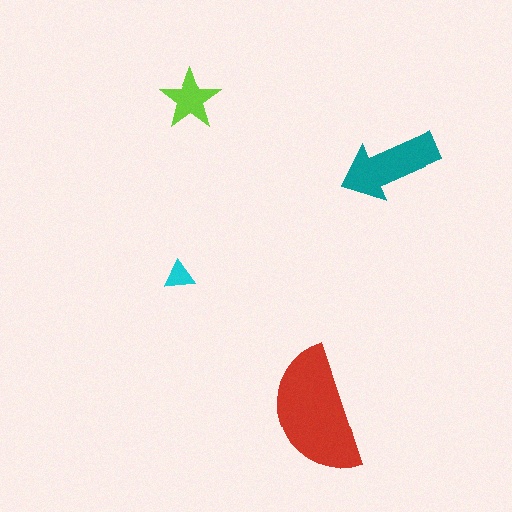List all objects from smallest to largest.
The cyan triangle, the lime star, the teal arrow, the red semicircle.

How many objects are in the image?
There are 4 objects in the image.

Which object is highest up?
The lime star is topmost.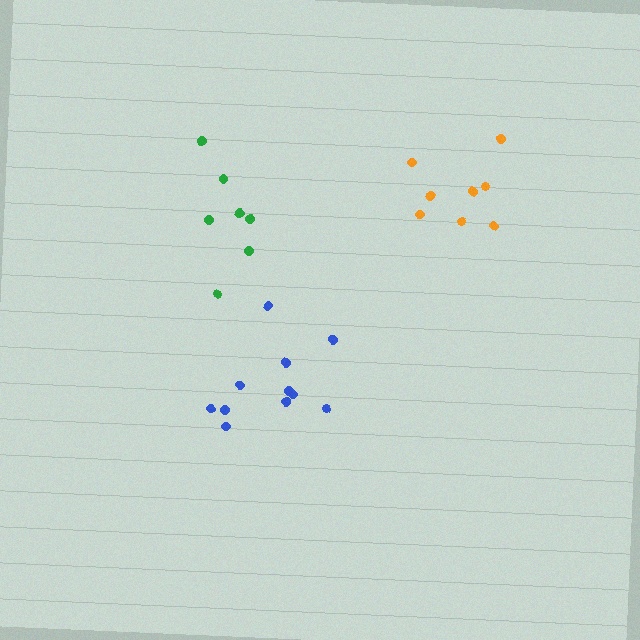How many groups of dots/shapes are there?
There are 3 groups.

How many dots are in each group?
Group 1: 7 dots, Group 2: 11 dots, Group 3: 8 dots (26 total).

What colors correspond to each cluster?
The clusters are colored: green, blue, orange.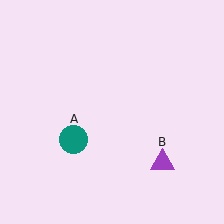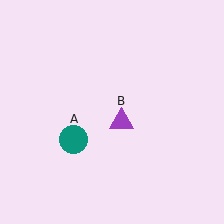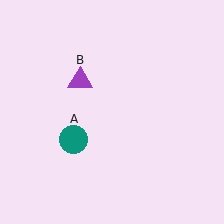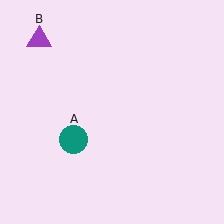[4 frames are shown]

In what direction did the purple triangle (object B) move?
The purple triangle (object B) moved up and to the left.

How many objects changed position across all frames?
1 object changed position: purple triangle (object B).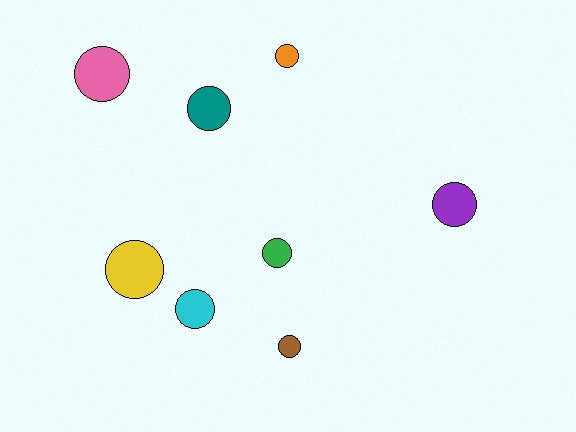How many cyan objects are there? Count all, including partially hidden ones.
There is 1 cyan object.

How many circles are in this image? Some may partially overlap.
There are 8 circles.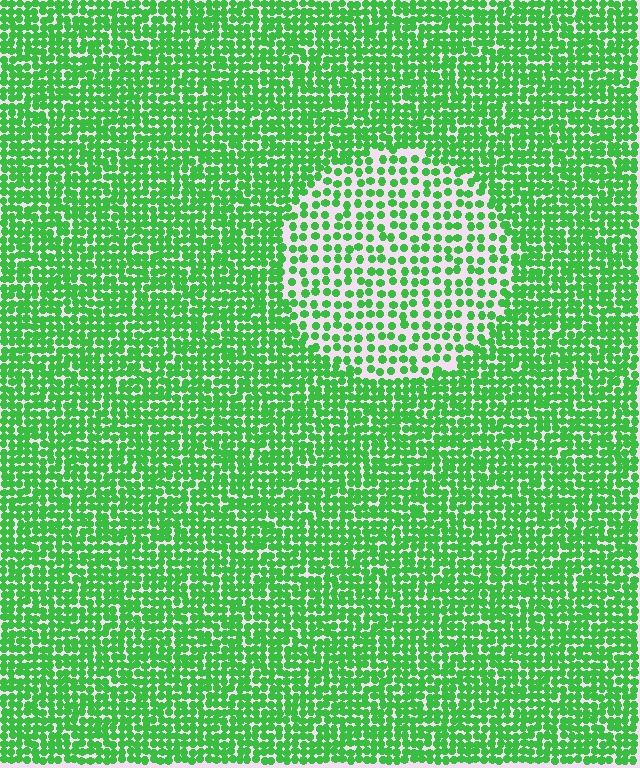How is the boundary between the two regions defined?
The boundary is defined by a change in element density (approximately 2.0x ratio). All elements are the same color, size, and shape.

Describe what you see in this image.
The image contains small green elements arranged at two different densities. A circle-shaped region is visible where the elements are less densely packed than the surrounding area.